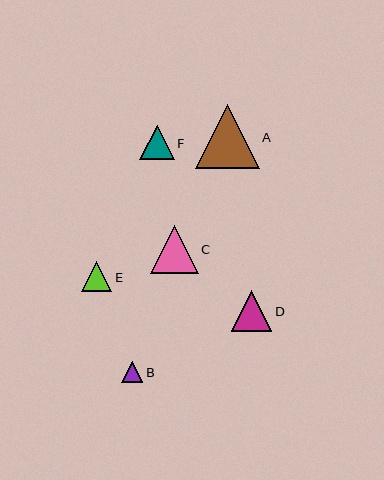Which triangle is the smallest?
Triangle B is the smallest with a size of approximately 21 pixels.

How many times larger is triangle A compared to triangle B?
Triangle A is approximately 3.1 times the size of triangle B.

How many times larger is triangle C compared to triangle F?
Triangle C is approximately 1.4 times the size of triangle F.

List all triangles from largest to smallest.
From largest to smallest: A, C, D, F, E, B.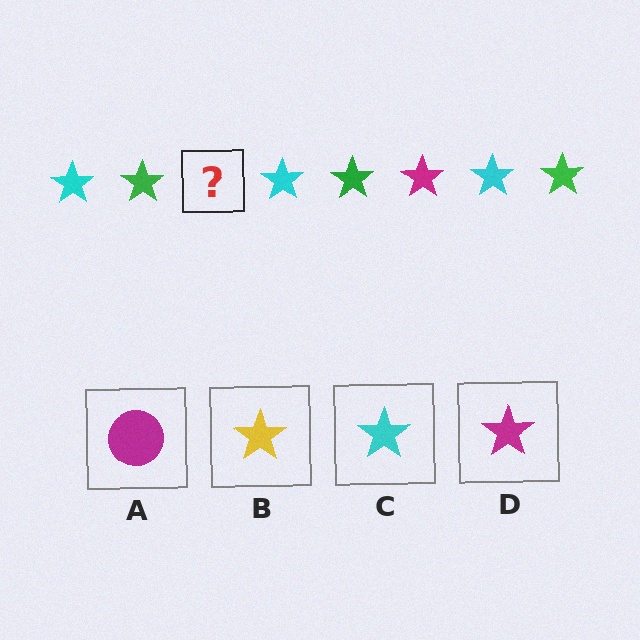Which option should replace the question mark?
Option D.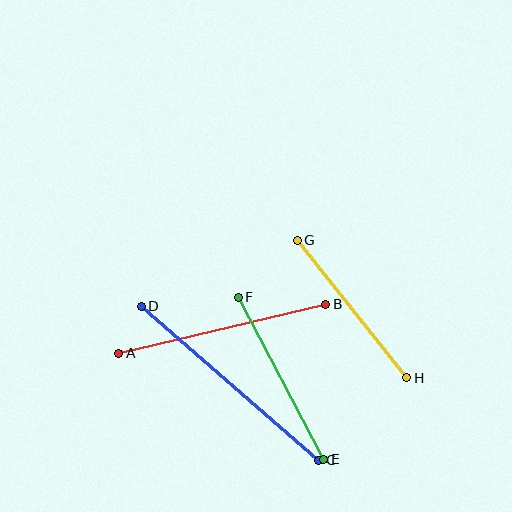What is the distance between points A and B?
The distance is approximately 213 pixels.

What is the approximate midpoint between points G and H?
The midpoint is at approximately (352, 309) pixels.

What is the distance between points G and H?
The distance is approximately 176 pixels.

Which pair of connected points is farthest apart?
Points C and D are farthest apart.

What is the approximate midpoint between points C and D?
The midpoint is at approximately (230, 383) pixels.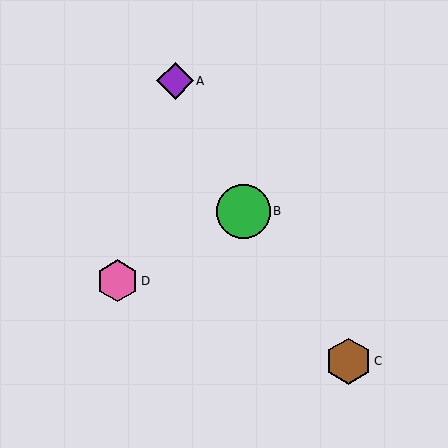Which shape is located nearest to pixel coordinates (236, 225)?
The green circle (labeled B) at (243, 211) is nearest to that location.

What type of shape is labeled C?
Shape C is a brown hexagon.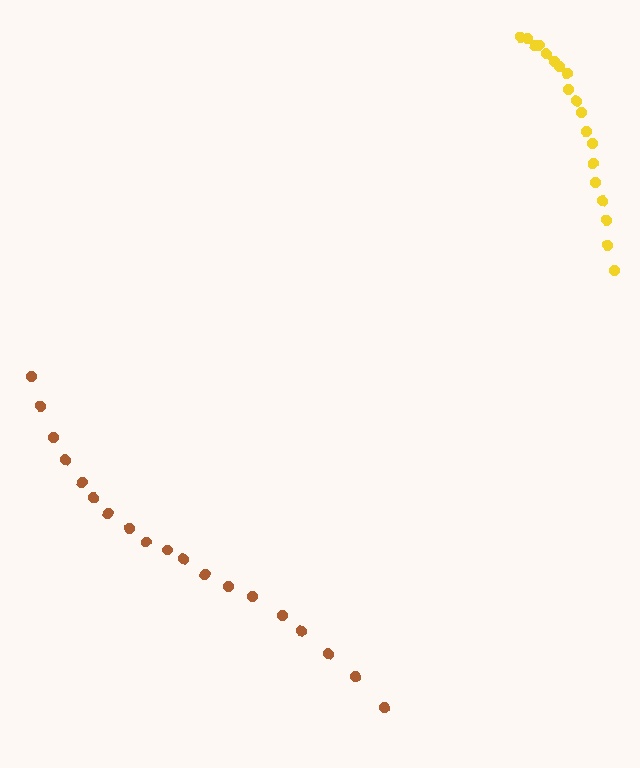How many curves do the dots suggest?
There are 2 distinct paths.